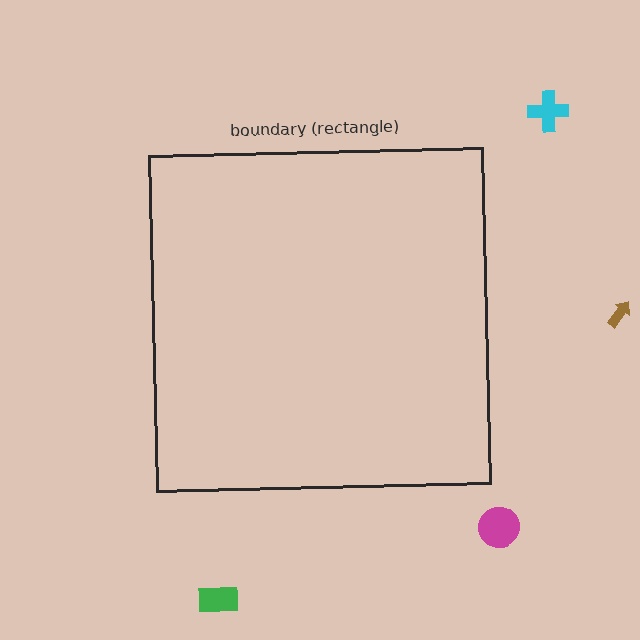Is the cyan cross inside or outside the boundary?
Outside.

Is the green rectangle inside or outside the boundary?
Outside.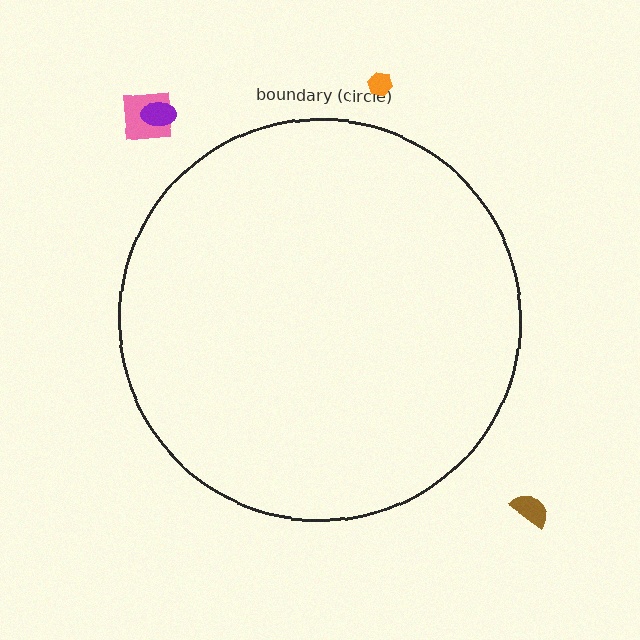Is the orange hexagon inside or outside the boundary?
Outside.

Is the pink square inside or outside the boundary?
Outside.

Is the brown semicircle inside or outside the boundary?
Outside.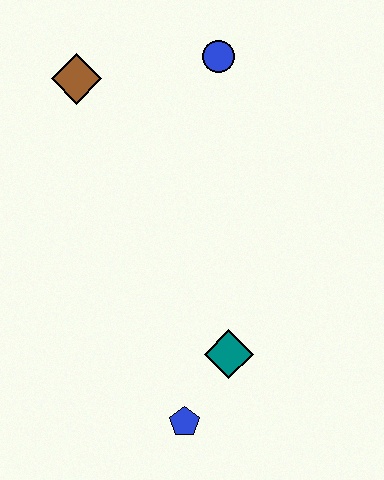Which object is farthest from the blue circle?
The blue pentagon is farthest from the blue circle.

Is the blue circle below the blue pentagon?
No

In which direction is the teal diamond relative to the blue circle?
The teal diamond is below the blue circle.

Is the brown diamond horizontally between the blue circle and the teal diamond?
No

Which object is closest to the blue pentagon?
The teal diamond is closest to the blue pentagon.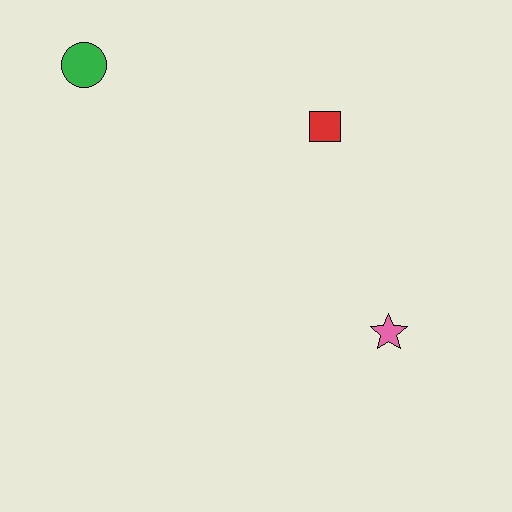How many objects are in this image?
There are 3 objects.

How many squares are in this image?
There is 1 square.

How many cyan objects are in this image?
There are no cyan objects.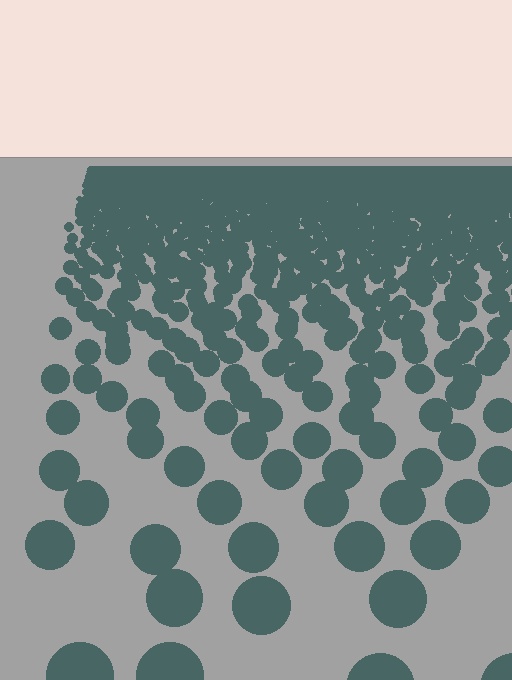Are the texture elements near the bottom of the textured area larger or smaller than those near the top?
Larger. Near the bottom, elements are closer to the viewer and appear at a bigger on-screen size.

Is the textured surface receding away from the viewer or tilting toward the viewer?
The surface is receding away from the viewer. Texture elements get smaller and denser toward the top.